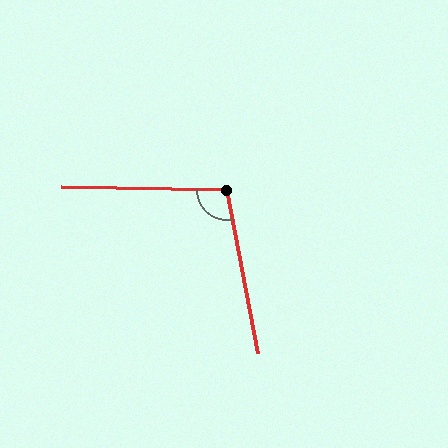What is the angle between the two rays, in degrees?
Approximately 102 degrees.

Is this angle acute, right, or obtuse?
It is obtuse.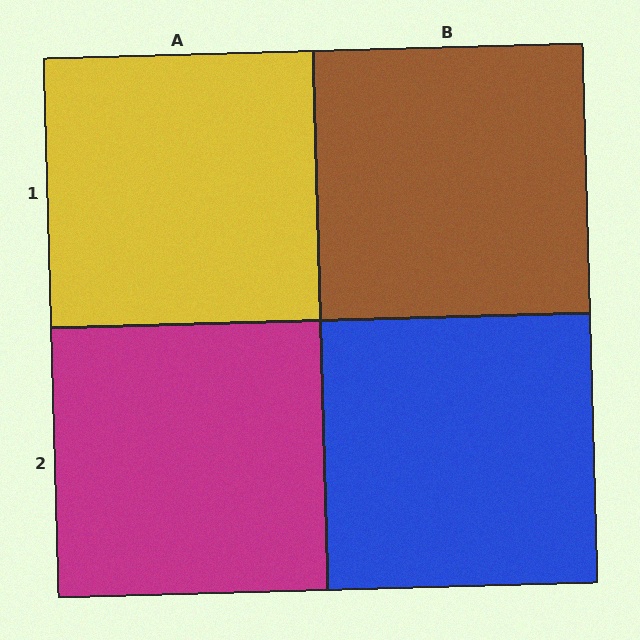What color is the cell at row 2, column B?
Blue.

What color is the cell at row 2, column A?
Magenta.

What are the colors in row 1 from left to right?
Yellow, brown.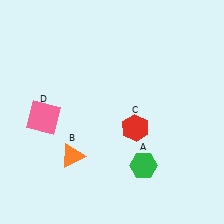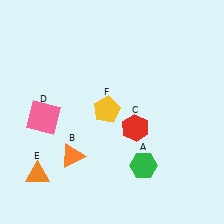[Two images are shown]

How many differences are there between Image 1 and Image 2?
There are 2 differences between the two images.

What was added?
An orange triangle (E), a yellow pentagon (F) were added in Image 2.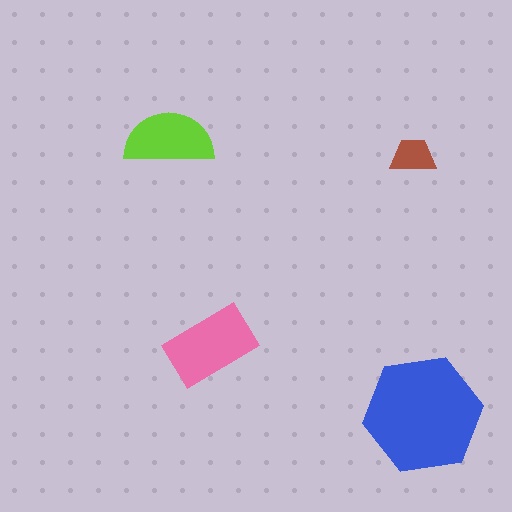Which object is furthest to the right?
The blue hexagon is rightmost.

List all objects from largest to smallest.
The blue hexagon, the pink rectangle, the lime semicircle, the brown trapezoid.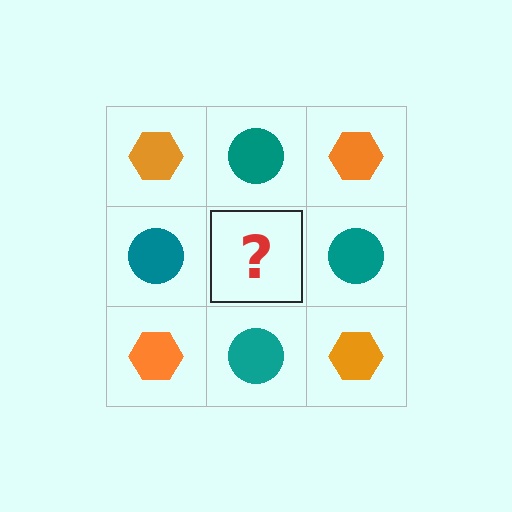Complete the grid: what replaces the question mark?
The question mark should be replaced with an orange hexagon.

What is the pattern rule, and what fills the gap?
The rule is that it alternates orange hexagon and teal circle in a checkerboard pattern. The gap should be filled with an orange hexagon.